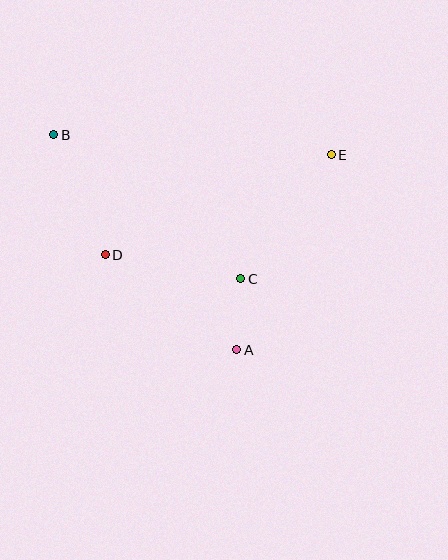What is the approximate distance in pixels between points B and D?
The distance between B and D is approximately 130 pixels.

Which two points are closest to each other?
Points A and C are closest to each other.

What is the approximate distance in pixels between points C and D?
The distance between C and D is approximately 138 pixels.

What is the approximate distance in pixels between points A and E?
The distance between A and E is approximately 217 pixels.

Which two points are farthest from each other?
Points A and B are farthest from each other.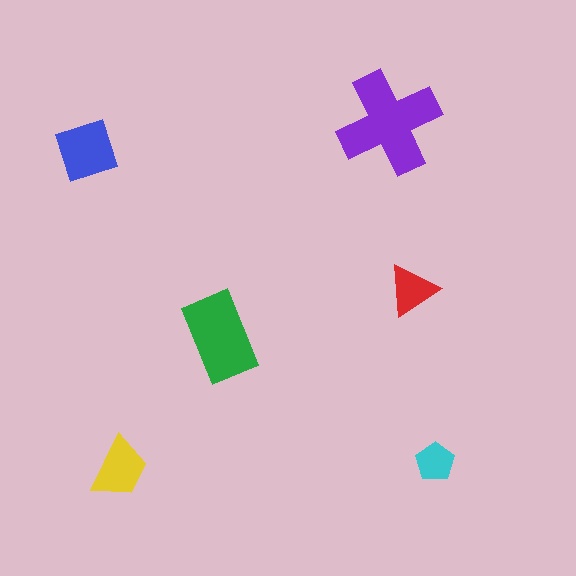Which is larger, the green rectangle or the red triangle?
The green rectangle.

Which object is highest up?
The purple cross is topmost.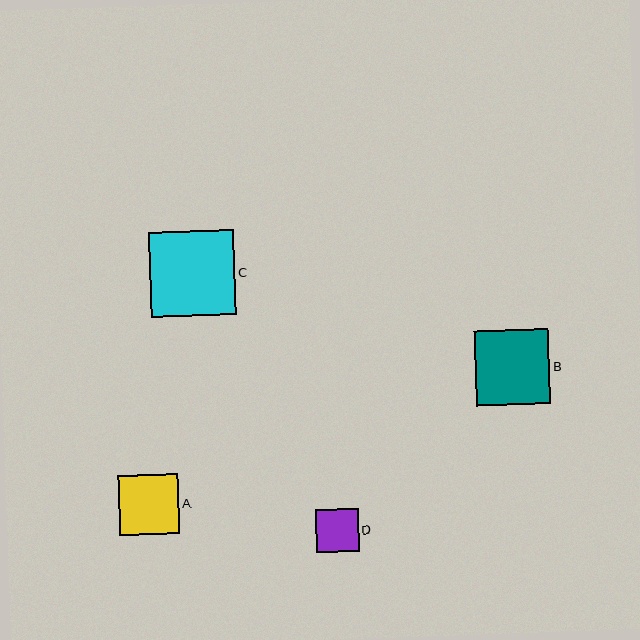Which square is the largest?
Square C is the largest with a size of approximately 85 pixels.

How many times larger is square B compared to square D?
Square B is approximately 1.7 times the size of square D.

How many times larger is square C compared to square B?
Square C is approximately 1.1 times the size of square B.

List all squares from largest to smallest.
From largest to smallest: C, B, A, D.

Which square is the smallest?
Square D is the smallest with a size of approximately 43 pixels.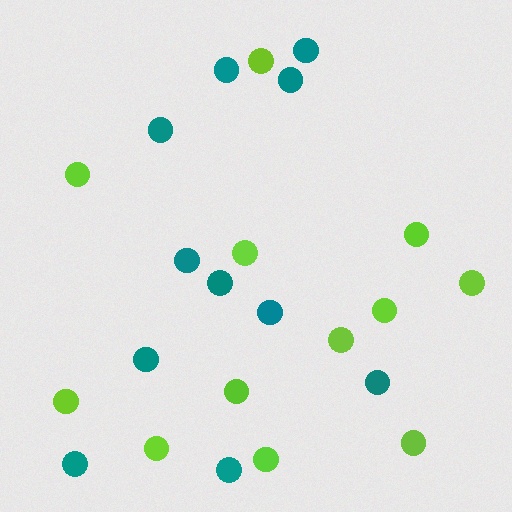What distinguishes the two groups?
There are 2 groups: one group of lime circles (12) and one group of teal circles (11).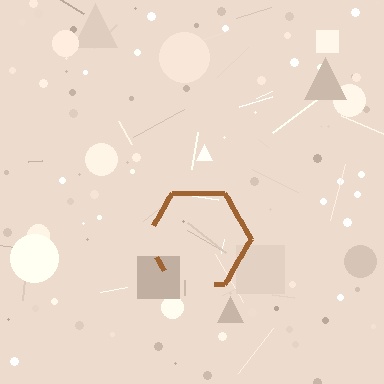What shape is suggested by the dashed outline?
The dashed outline suggests a hexagon.